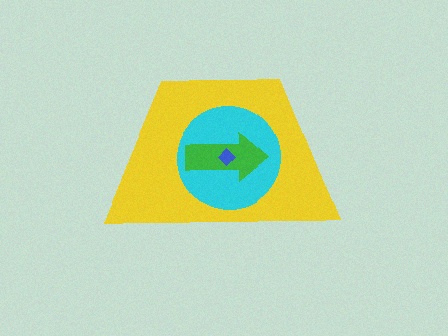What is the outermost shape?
The yellow trapezoid.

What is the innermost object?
The blue diamond.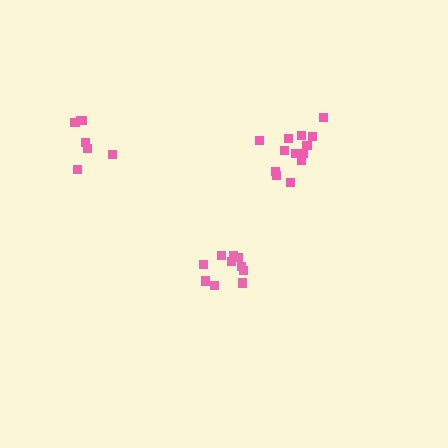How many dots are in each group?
Group 1: 7 dots, Group 2: 10 dots, Group 3: 13 dots (30 total).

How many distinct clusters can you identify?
There are 3 distinct clusters.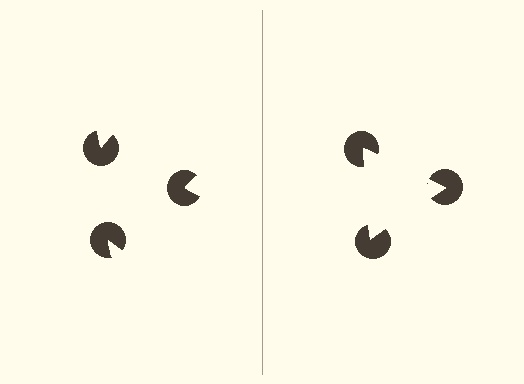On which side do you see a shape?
An illusory triangle appears on the right side. On the left side the wedge cuts are rotated, so no coherent shape forms.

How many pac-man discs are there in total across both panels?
6 — 3 on each side.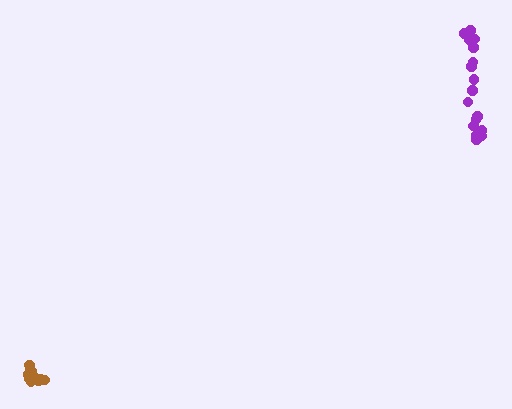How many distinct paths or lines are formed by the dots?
There are 2 distinct paths.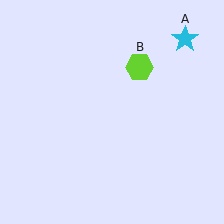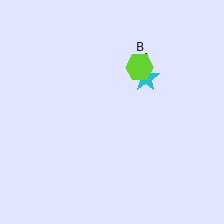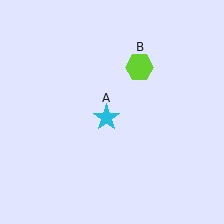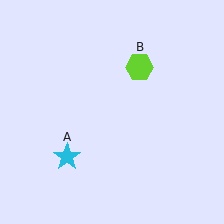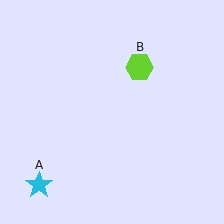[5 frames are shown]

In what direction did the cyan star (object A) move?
The cyan star (object A) moved down and to the left.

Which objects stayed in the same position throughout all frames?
Lime hexagon (object B) remained stationary.